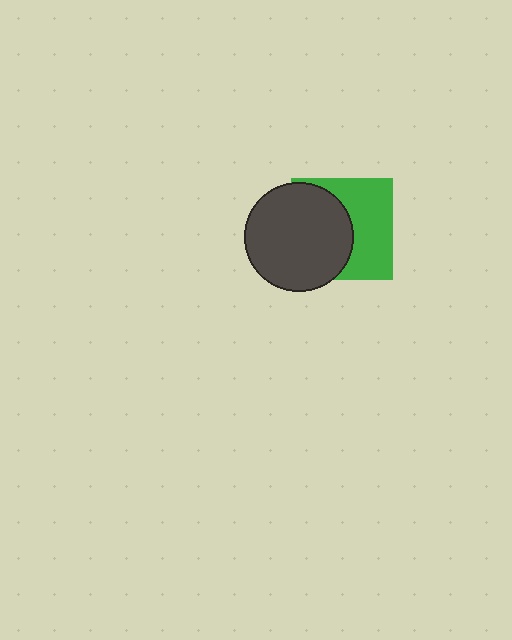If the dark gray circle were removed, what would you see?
You would see the complete green square.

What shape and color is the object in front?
The object in front is a dark gray circle.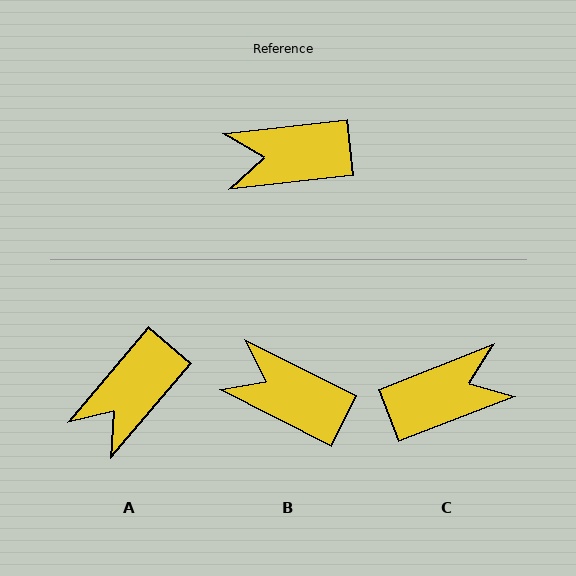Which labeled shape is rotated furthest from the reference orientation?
C, about 165 degrees away.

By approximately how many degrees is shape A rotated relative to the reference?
Approximately 43 degrees counter-clockwise.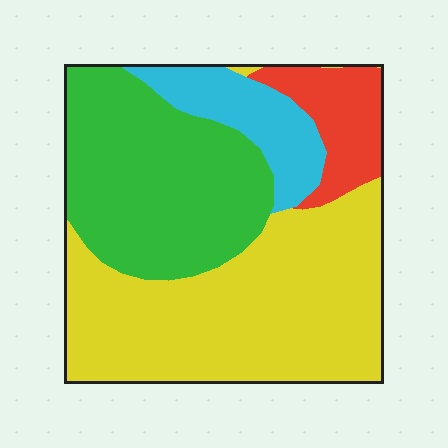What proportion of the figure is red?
Red covers around 10% of the figure.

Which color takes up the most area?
Yellow, at roughly 45%.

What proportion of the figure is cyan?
Cyan takes up about one eighth (1/8) of the figure.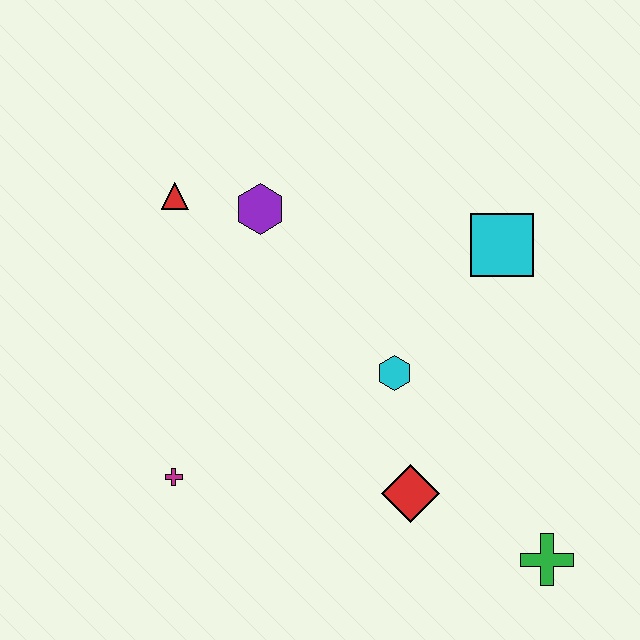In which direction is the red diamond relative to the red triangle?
The red diamond is below the red triangle.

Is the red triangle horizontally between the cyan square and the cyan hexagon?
No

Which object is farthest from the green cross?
The red triangle is farthest from the green cross.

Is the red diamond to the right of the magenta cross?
Yes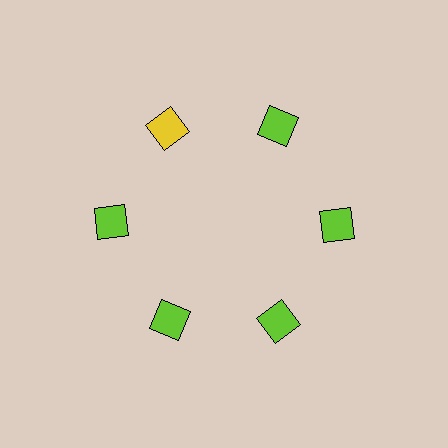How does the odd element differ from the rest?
It has a different color: yellow instead of lime.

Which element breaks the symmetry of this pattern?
The yellow diamond at roughly the 11 o'clock position breaks the symmetry. All other shapes are lime diamonds.